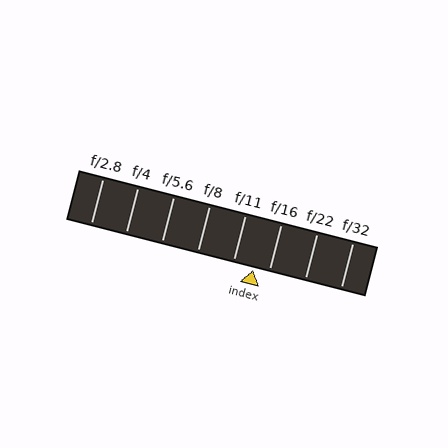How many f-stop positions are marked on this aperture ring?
There are 8 f-stop positions marked.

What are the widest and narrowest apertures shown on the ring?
The widest aperture shown is f/2.8 and the narrowest is f/32.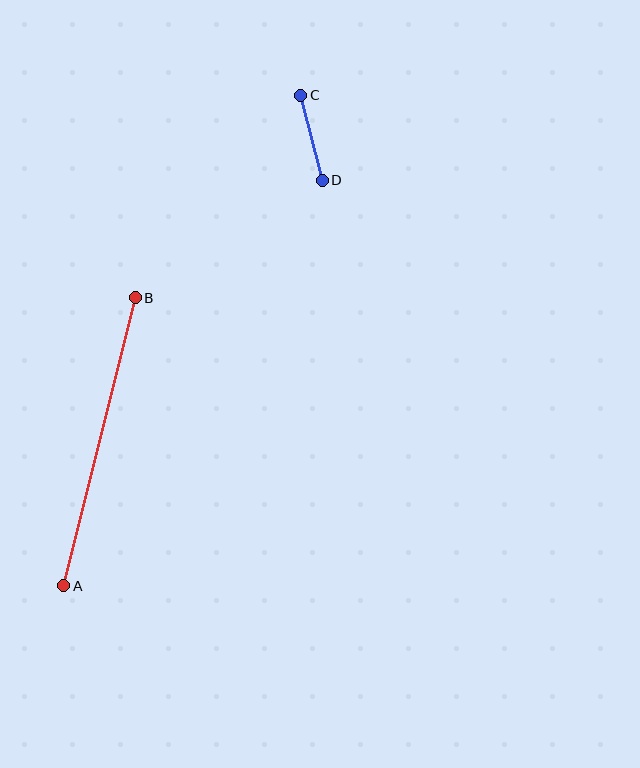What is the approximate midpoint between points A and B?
The midpoint is at approximately (99, 442) pixels.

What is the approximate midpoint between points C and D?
The midpoint is at approximately (312, 138) pixels.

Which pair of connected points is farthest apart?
Points A and B are farthest apart.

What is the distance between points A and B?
The distance is approximately 296 pixels.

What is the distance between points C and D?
The distance is approximately 88 pixels.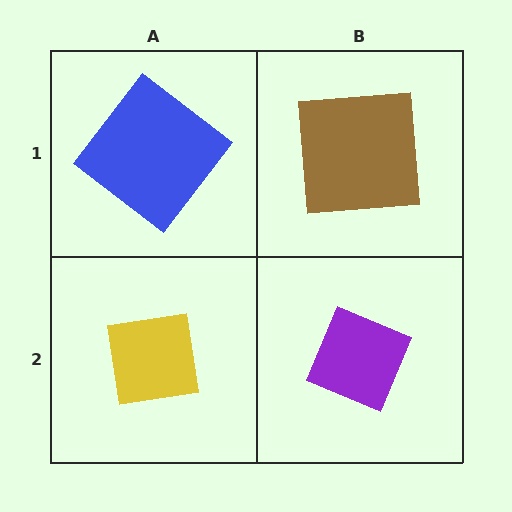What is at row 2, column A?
A yellow square.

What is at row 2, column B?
A purple diamond.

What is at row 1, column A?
A blue diamond.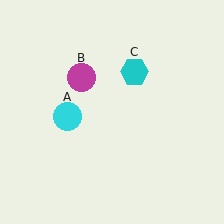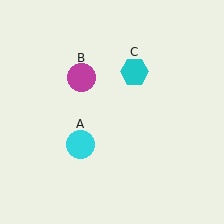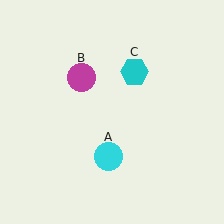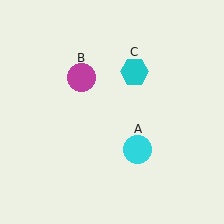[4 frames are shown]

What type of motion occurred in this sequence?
The cyan circle (object A) rotated counterclockwise around the center of the scene.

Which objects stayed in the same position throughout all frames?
Magenta circle (object B) and cyan hexagon (object C) remained stationary.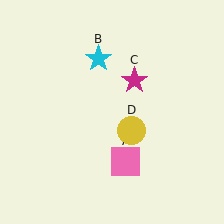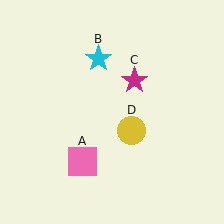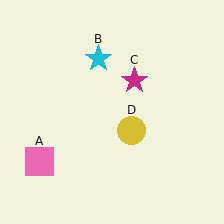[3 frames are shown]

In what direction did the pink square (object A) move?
The pink square (object A) moved left.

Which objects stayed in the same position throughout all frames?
Cyan star (object B) and magenta star (object C) and yellow circle (object D) remained stationary.